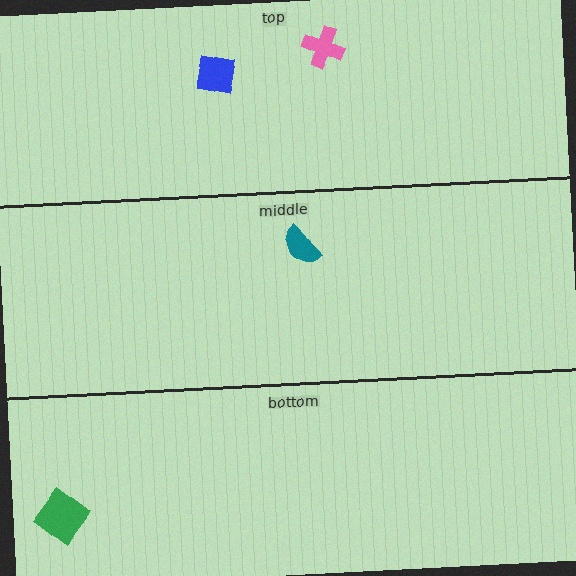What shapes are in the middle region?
The teal semicircle.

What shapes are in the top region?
The pink cross, the blue square.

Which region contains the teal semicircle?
The middle region.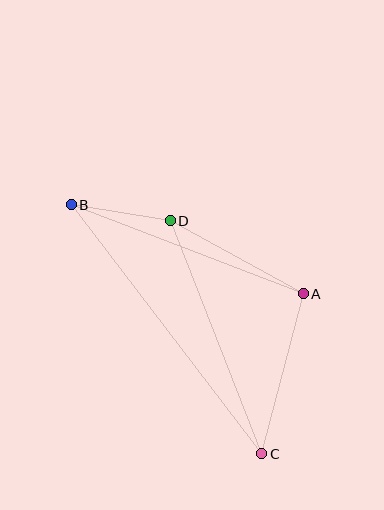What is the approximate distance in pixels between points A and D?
The distance between A and D is approximately 152 pixels.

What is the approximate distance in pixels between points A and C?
The distance between A and C is approximately 165 pixels.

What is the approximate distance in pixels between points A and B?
The distance between A and B is approximately 248 pixels.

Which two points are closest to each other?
Points B and D are closest to each other.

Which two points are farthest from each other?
Points B and C are farthest from each other.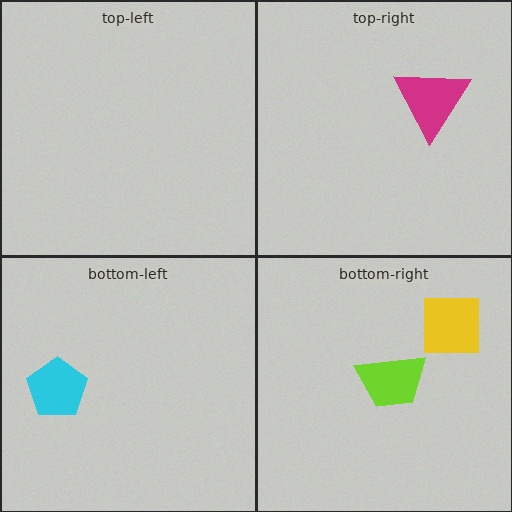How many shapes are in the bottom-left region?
1.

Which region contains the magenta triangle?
The top-right region.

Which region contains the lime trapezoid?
The bottom-right region.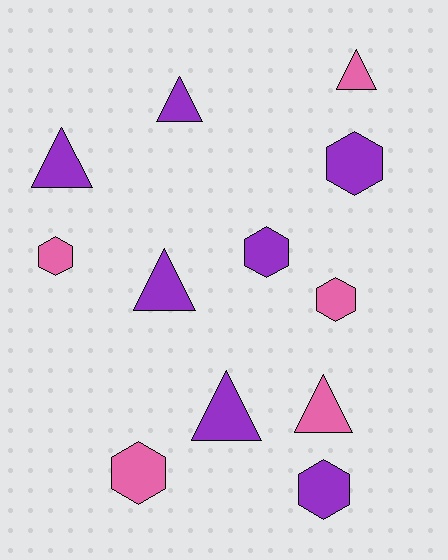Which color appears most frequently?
Purple, with 7 objects.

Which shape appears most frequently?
Triangle, with 6 objects.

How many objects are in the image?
There are 12 objects.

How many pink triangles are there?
There are 2 pink triangles.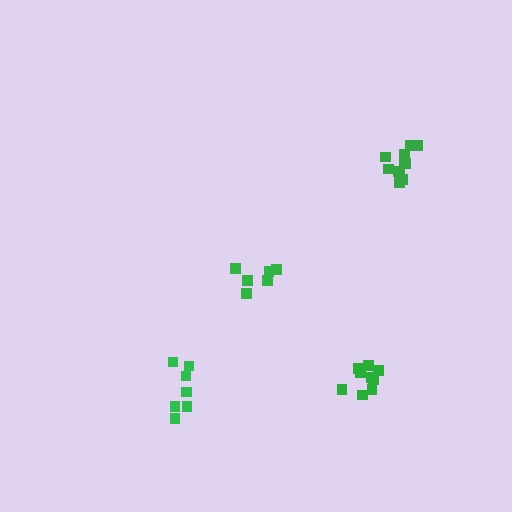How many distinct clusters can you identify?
There are 4 distinct clusters.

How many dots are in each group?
Group 1: 6 dots, Group 2: 11 dots, Group 3: 7 dots, Group 4: 9 dots (33 total).